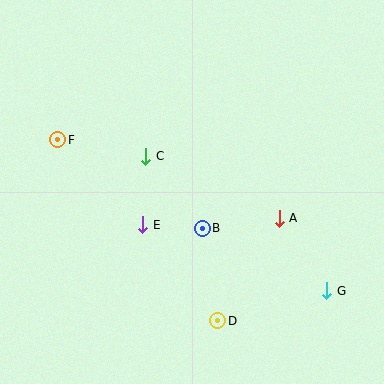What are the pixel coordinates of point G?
Point G is at (327, 291).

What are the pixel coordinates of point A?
Point A is at (279, 218).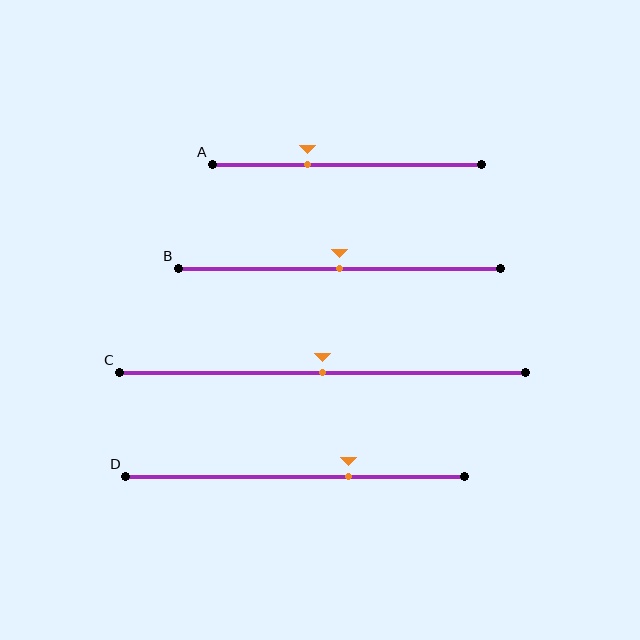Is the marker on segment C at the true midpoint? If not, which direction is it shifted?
Yes, the marker on segment C is at the true midpoint.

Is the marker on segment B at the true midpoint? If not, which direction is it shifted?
Yes, the marker on segment B is at the true midpoint.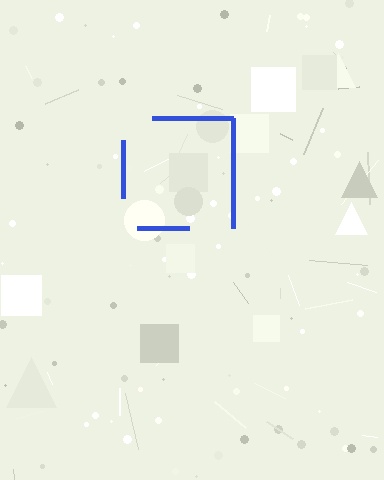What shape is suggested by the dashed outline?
The dashed outline suggests a square.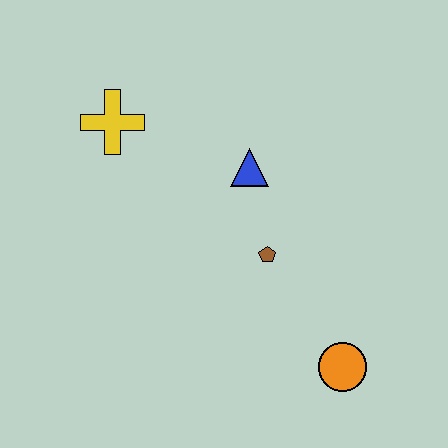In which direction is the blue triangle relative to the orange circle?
The blue triangle is above the orange circle.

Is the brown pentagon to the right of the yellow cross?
Yes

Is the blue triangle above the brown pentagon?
Yes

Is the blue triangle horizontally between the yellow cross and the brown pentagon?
Yes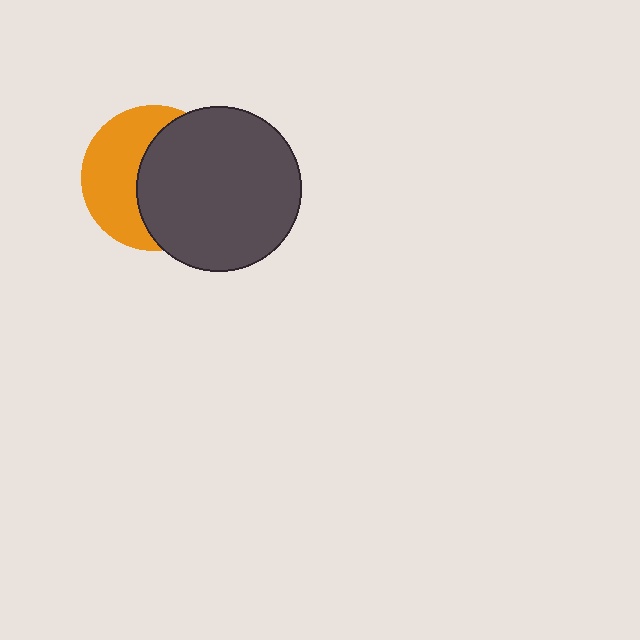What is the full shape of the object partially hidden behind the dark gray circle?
The partially hidden object is an orange circle.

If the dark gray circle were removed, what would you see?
You would see the complete orange circle.